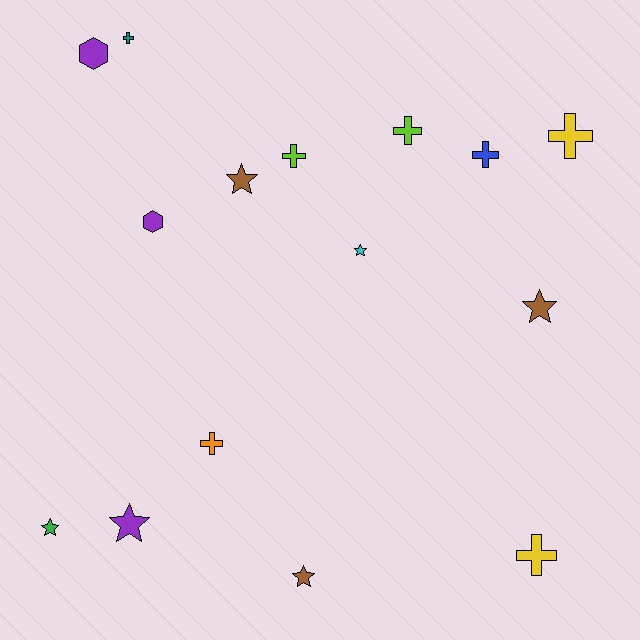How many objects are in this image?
There are 15 objects.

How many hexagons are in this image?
There are 2 hexagons.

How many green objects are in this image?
There is 1 green object.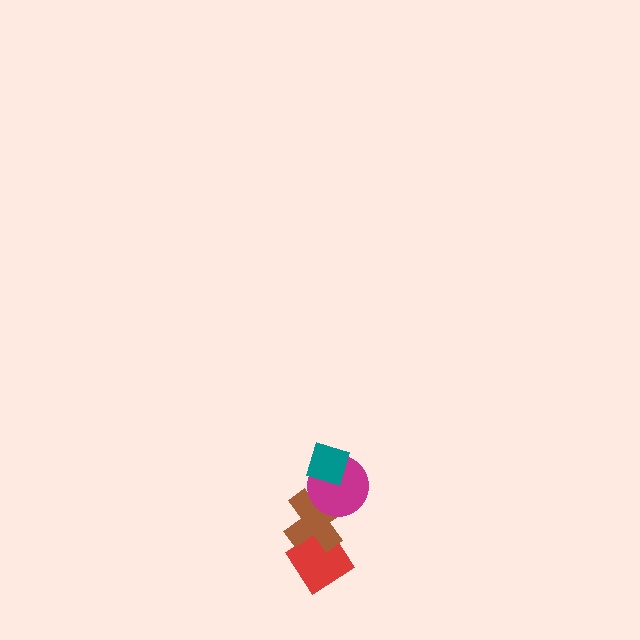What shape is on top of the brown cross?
The magenta circle is on top of the brown cross.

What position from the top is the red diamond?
The red diamond is 4th from the top.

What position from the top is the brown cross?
The brown cross is 3rd from the top.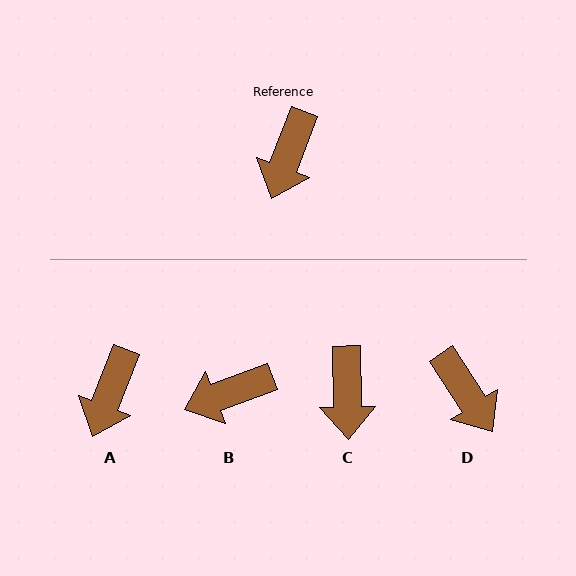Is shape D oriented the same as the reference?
No, it is off by about 54 degrees.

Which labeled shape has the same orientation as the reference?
A.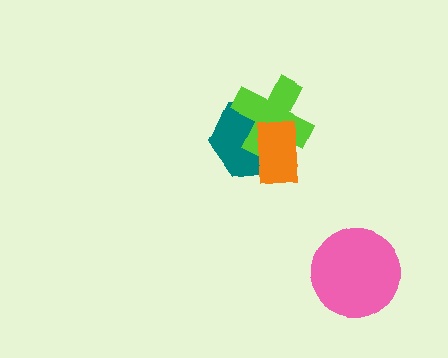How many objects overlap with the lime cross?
2 objects overlap with the lime cross.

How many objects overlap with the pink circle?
0 objects overlap with the pink circle.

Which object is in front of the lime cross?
The orange rectangle is in front of the lime cross.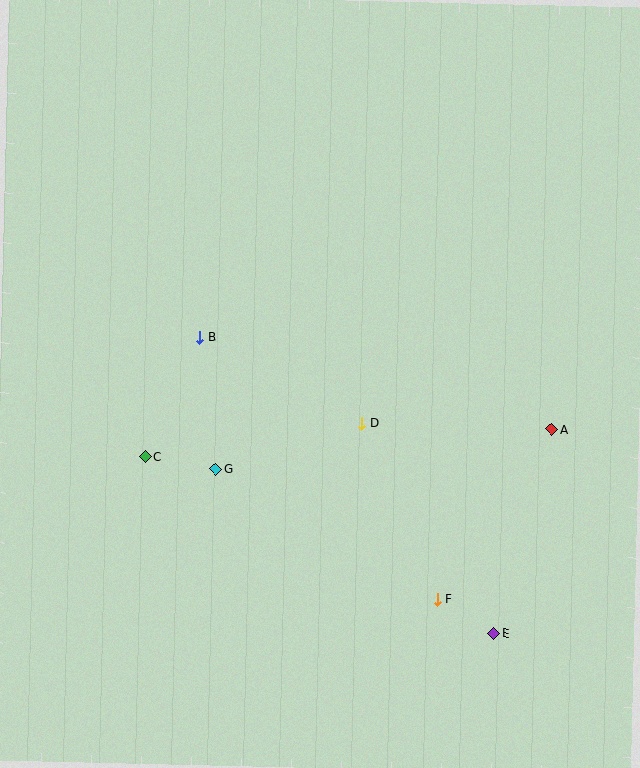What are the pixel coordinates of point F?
Point F is at (437, 599).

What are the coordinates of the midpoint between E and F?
The midpoint between E and F is at (466, 616).